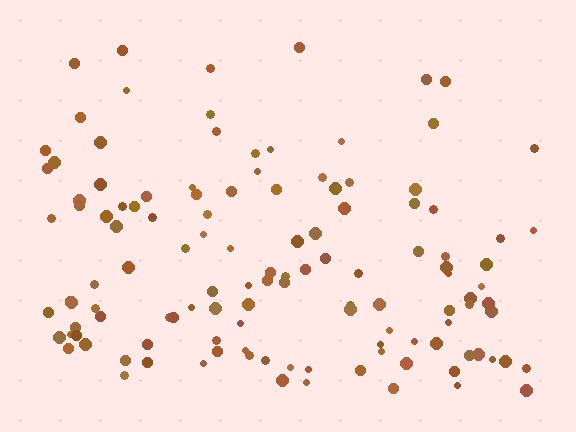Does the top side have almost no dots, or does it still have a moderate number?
Still a moderate number, just noticeably fewer than the bottom.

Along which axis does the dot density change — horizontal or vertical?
Vertical.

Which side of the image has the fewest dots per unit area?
The top.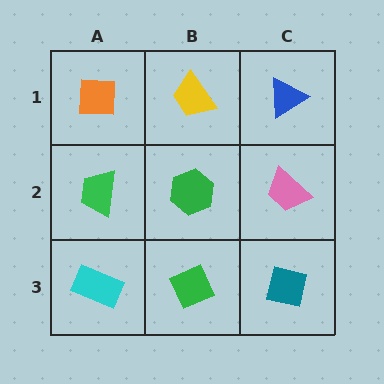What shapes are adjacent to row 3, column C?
A pink trapezoid (row 2, column C), a green diamond (row 3, column B).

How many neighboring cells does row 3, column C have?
2.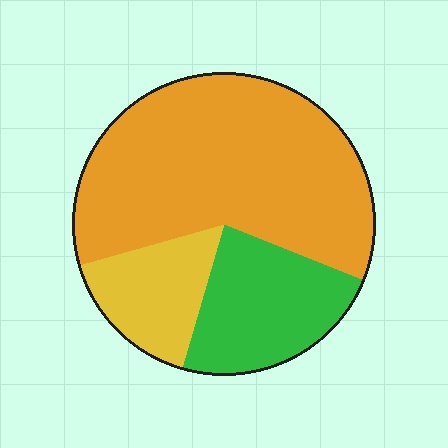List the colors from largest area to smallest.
From largest to smallest: orange, green, yellow.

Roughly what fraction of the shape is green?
Green covers 23% of the shape.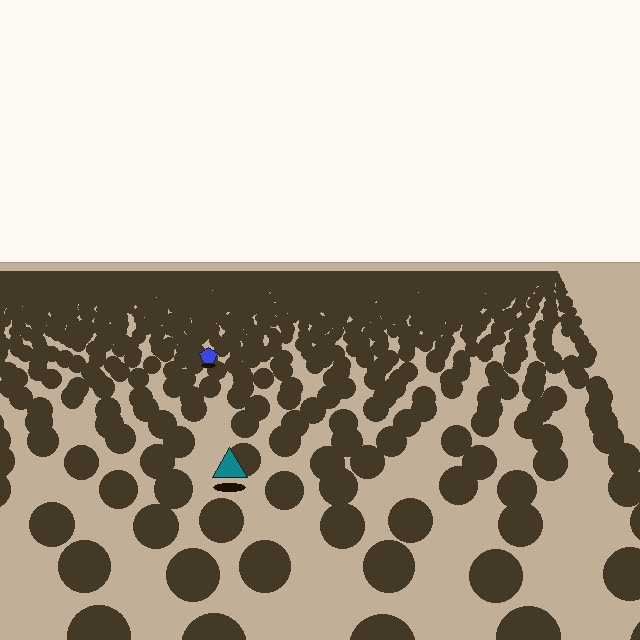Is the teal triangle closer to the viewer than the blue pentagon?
Yes. The teal triangle is closer — you can tell from the texture gradient: the ground texture is coarser near it.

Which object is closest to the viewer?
The teal triangle is closest. The texture marks near it are larger and more spread out.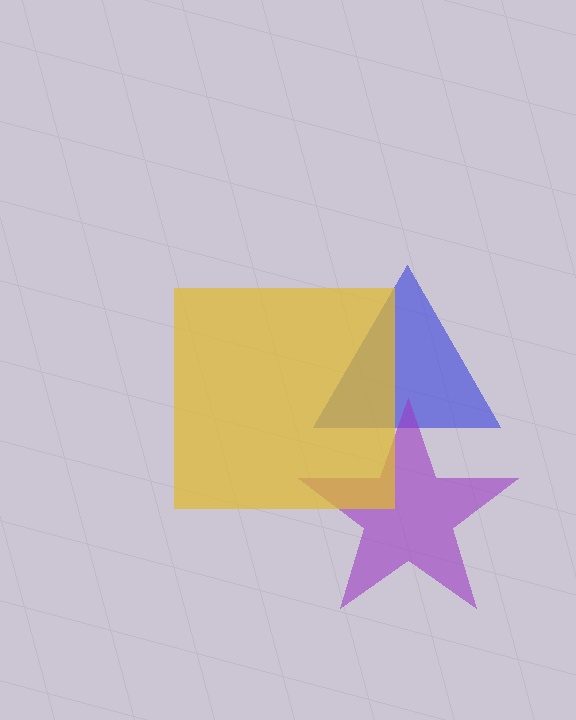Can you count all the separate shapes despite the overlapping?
Yes, there are 3 separate shapes.